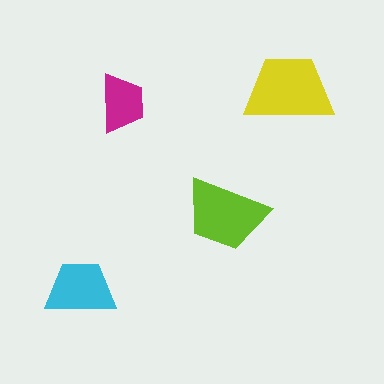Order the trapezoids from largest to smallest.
the yellow one, the lime one, the cyan one, the magenta one.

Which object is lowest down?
The cyan trapezoid is bottommost.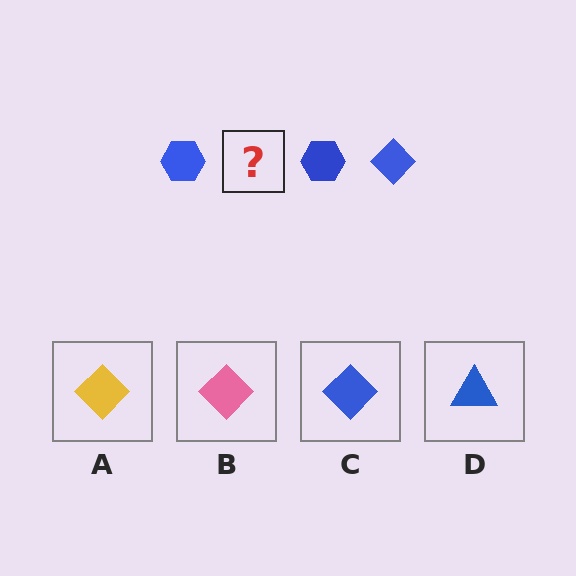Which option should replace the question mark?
Option C.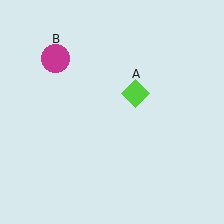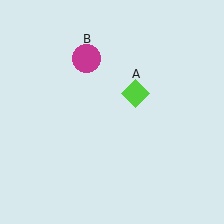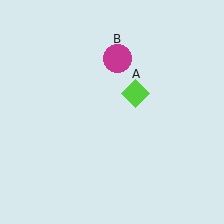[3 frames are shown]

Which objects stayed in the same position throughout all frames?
Lime diamond (object A) remained stationary.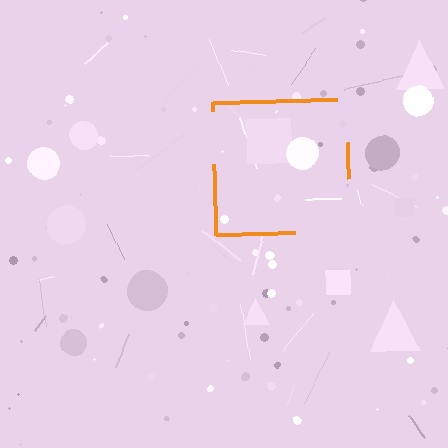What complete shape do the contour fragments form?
The contour fragments form a square.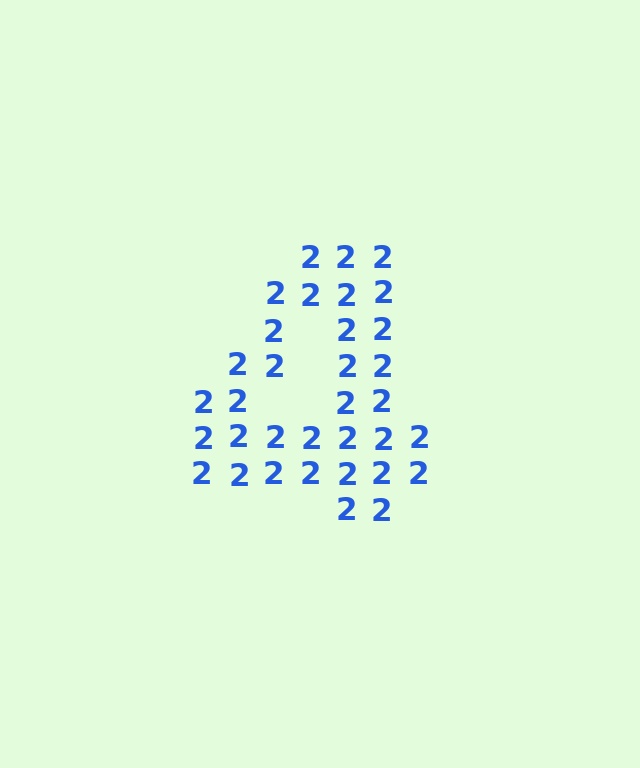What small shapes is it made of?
It is made of small digit 2's.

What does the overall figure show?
The overall figure shows the digit 4.